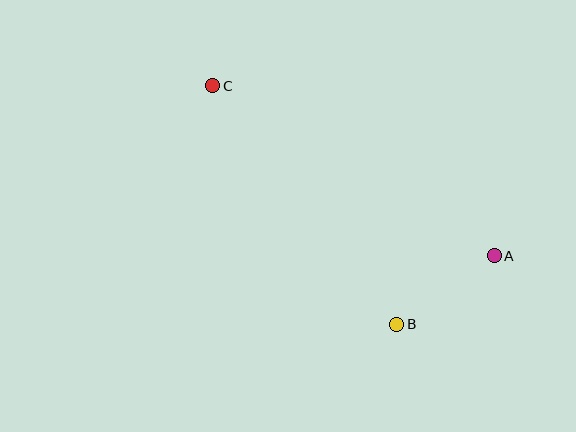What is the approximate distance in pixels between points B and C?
The distance between B and C is approximately 301 pixels.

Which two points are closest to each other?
Points A and B are closest to each other.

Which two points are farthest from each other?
Points A and C are farthest from each other.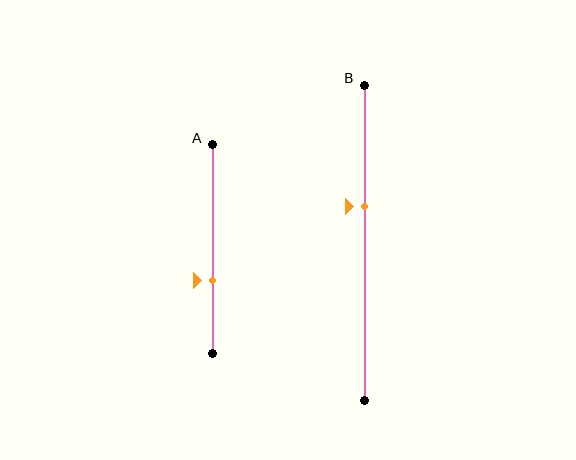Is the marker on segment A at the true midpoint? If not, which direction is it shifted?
No, the marker on segment A is shifted downward by about 15% of the segment length.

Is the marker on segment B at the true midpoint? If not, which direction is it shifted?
No, the marker on segment B is shifted upward by about 12% of the segment length.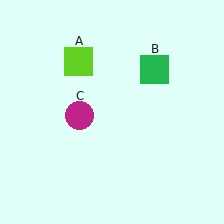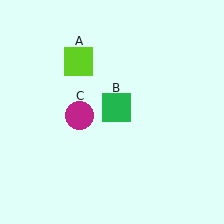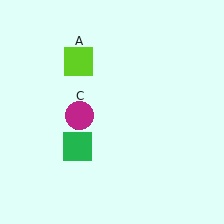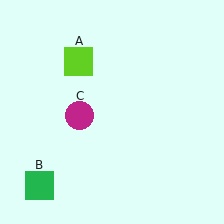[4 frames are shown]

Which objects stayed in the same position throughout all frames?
Lime square (object A) and magenta circle (object C) remained stationary.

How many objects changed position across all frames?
1 object changed position: green square (object B).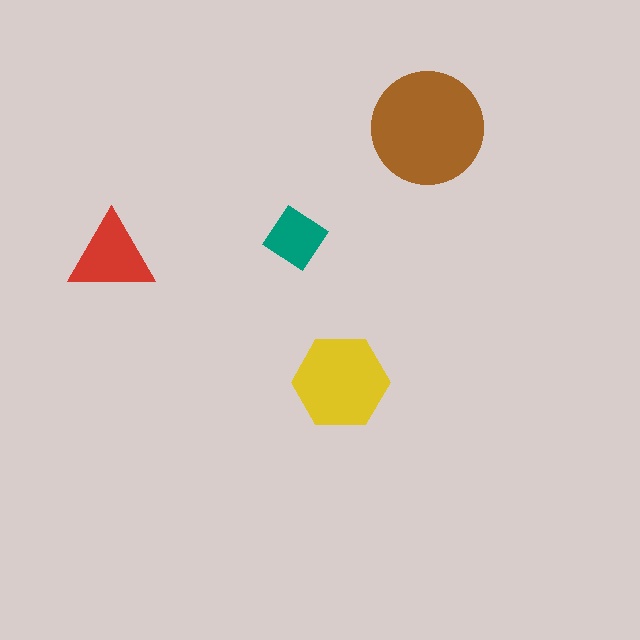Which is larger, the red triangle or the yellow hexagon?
The yellow hexagon.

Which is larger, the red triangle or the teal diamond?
The red triangle.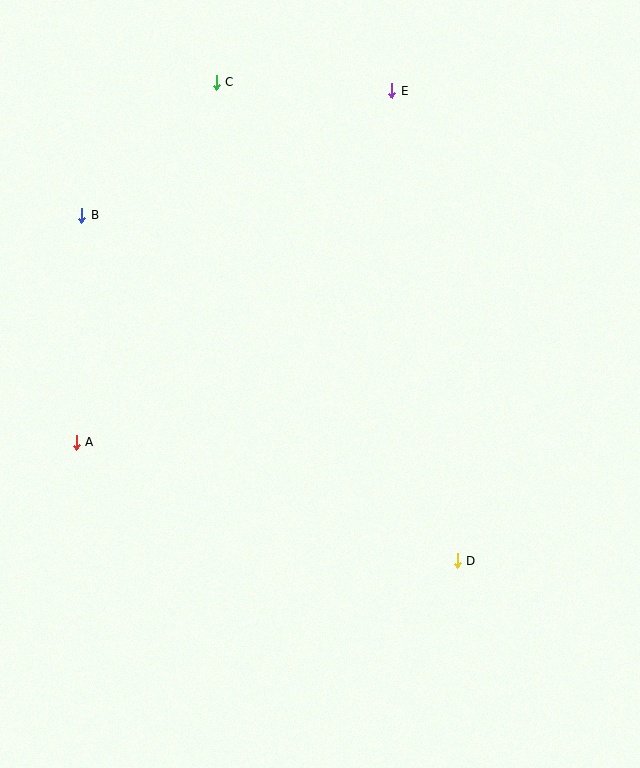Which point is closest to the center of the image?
Point D at (457, 561) is closest to the center.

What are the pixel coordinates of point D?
Point D is at (457, 561).